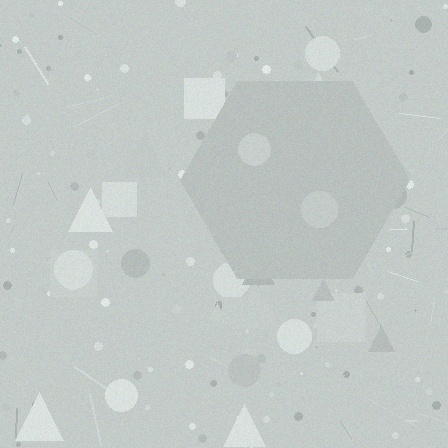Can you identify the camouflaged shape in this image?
The camouflaged shape is a hexagon.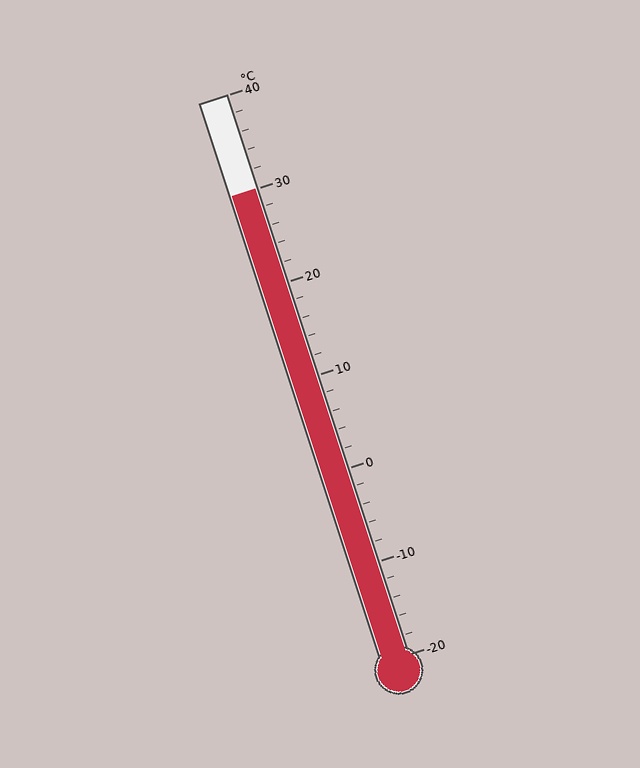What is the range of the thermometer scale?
The thermometer scale ranges from -20°C to 40°C.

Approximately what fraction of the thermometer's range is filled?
The thermometer is filled to approximately 85% of its range.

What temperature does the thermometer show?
The thermometer shows approximately 30°C.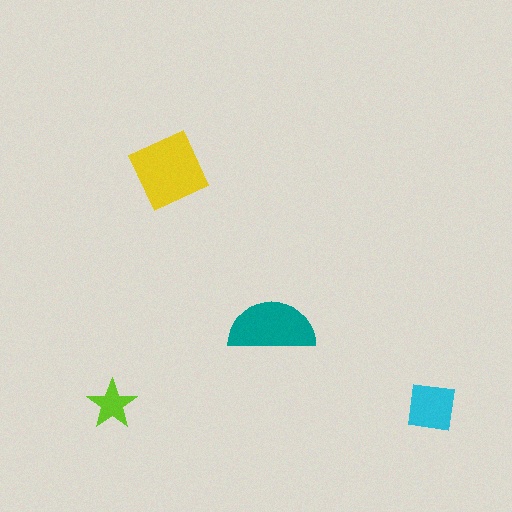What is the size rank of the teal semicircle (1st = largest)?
2nd.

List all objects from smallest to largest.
The lime star, the cyan square, the teal semicircle, the yellow square.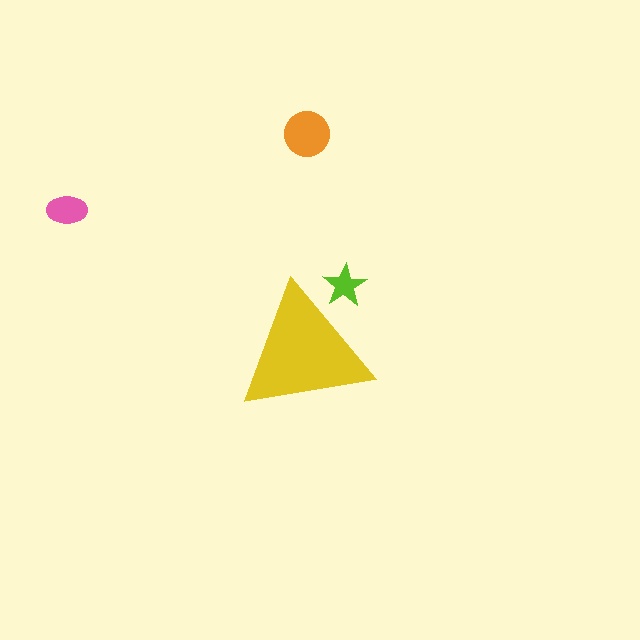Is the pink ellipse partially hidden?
No, the pink ellipse is fully visible.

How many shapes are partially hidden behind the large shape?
1 shape is partially hidden.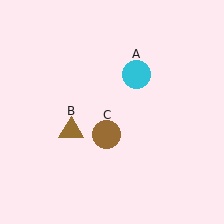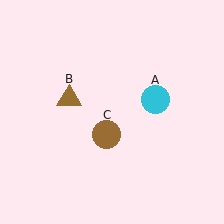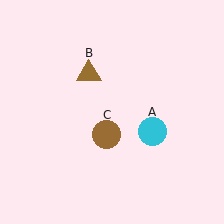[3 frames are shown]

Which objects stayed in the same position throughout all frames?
Brown circle (object C) remained stationary.